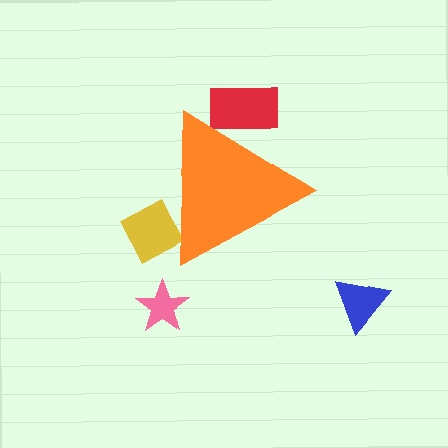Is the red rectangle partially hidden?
Yes, the red rectangle is partially hidden behind the orange triangle.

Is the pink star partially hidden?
No, the pink star is fully visible.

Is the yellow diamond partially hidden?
Yes, the yellow diamond is partially hidden behind the orange triangle.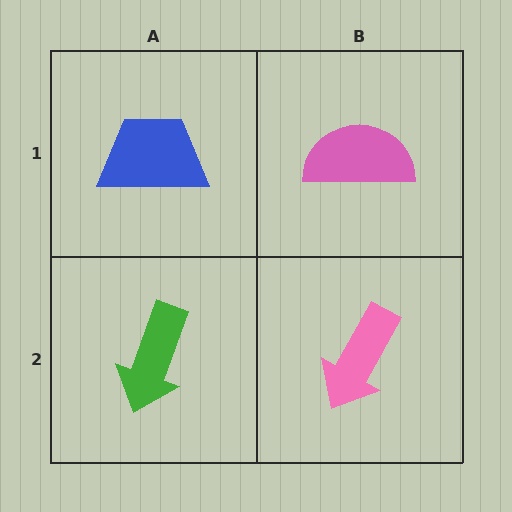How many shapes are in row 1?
2 shapes.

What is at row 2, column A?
A green arrow.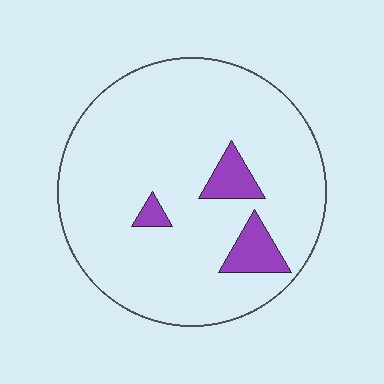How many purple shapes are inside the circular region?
3.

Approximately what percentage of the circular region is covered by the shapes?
Approximately 10%.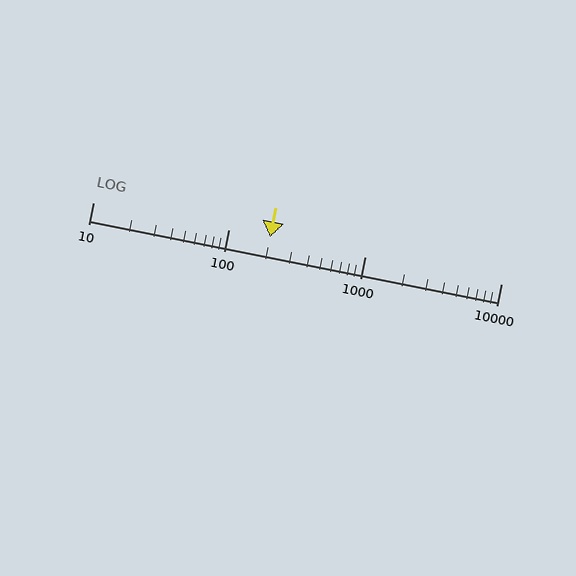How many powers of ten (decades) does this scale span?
The scale spans 3 decades, from 10 to 10000.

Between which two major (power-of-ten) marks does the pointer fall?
The pointer is between 100 and 1000.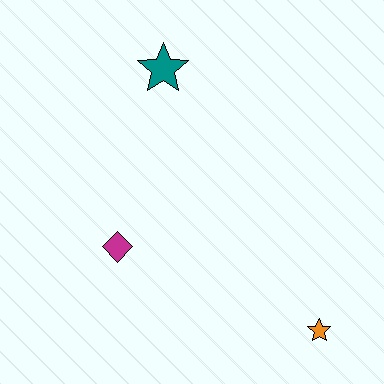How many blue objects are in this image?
There are no blue objects.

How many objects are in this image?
There are 3 objects.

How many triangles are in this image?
There are no triangles.